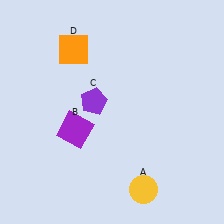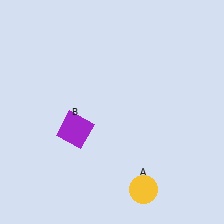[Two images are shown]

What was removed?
The purple pentagon (C), the orange square (D) were removed in Image 2.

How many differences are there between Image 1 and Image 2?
There are 2 differences between the two images.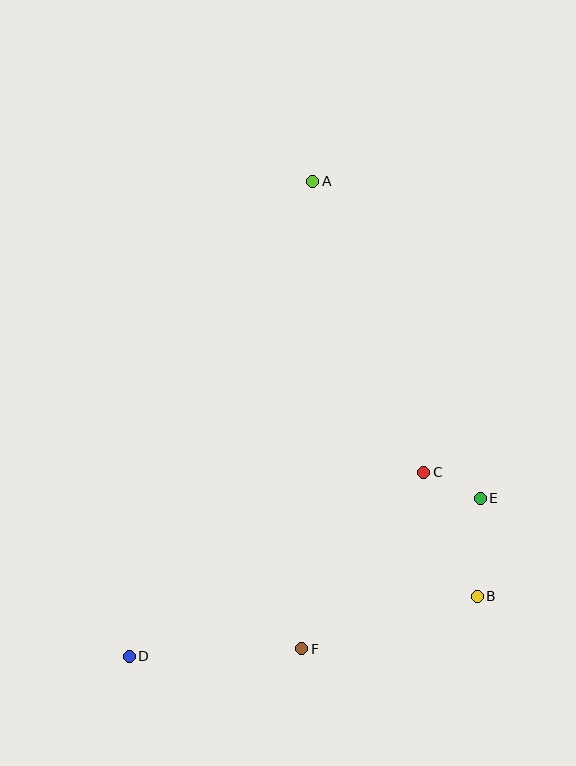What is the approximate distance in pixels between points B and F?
The distance between B and F is approximately 183 pixels.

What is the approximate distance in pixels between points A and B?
The distance between A and B is approximately 446 pixels.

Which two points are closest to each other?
Points C and E are closest to each other.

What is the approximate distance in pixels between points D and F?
The distance between D and F is approximately 173 pixels.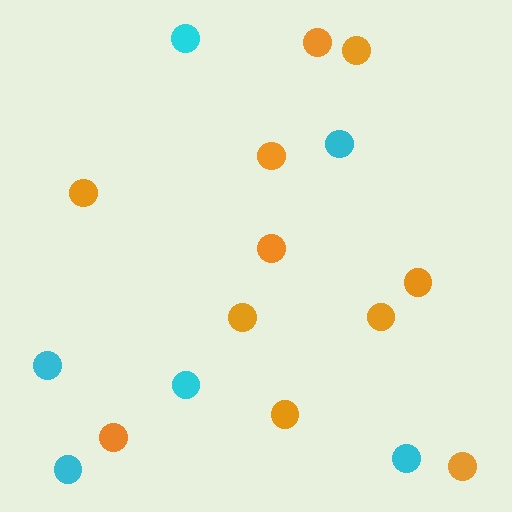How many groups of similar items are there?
There are 2 groups: one group of cyan circles (6) and one group of orange circles (11).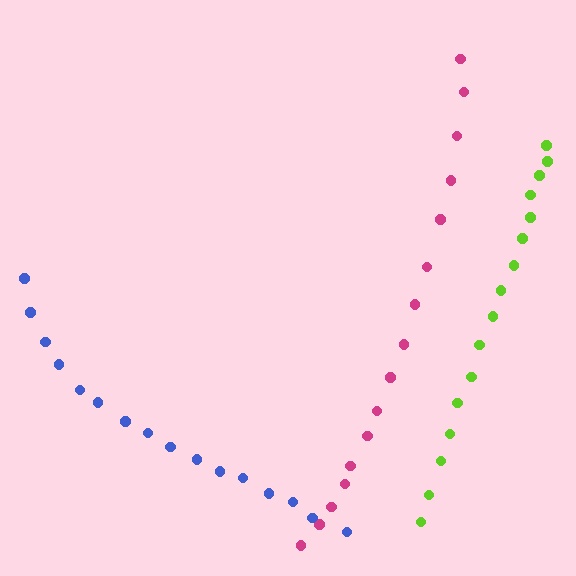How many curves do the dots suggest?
There are 3 distinct paths.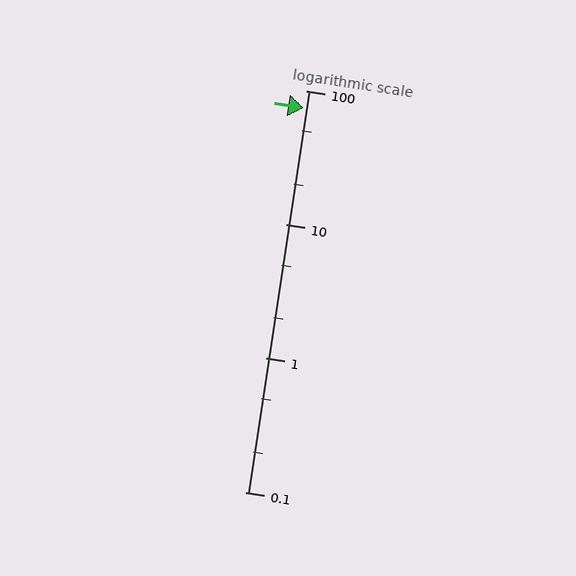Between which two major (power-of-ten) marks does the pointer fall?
The pointer is between 10 and 100.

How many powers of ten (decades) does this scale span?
The scale spans 3 decades, from 0.1 to 100.